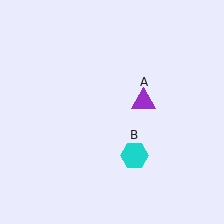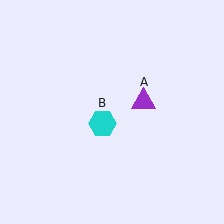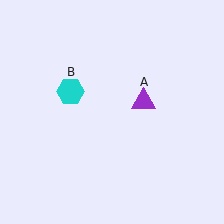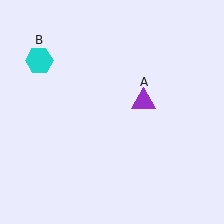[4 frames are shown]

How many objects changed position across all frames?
1 object changed position: cyan hexagon (object B).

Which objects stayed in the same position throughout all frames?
Purple triangle (object A) remained stationary.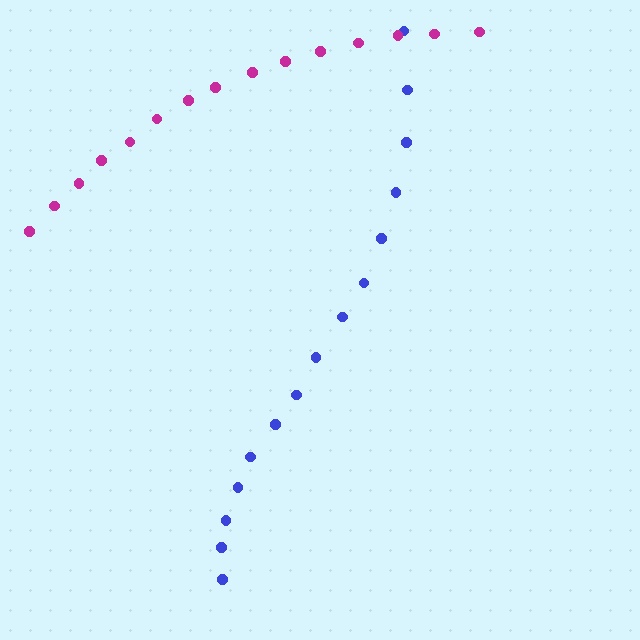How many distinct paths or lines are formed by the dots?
There are 2 distinct paths.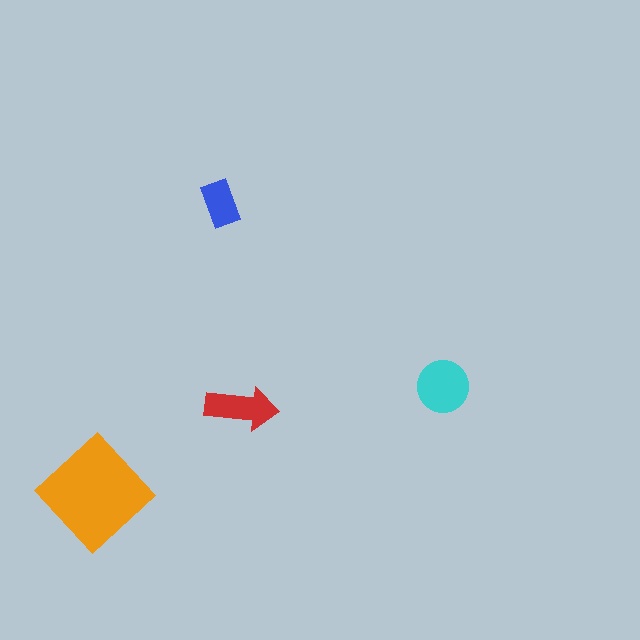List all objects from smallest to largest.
The blue rectangle, the red arrow, the cyan circle, the orange diamond.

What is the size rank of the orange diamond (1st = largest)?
1st.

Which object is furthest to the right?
The cyan circle is rightmost.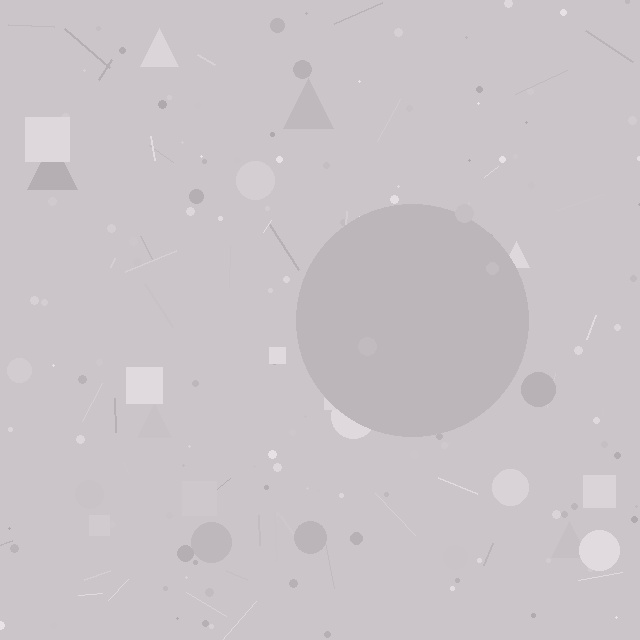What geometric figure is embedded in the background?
A circle is embedded in the background.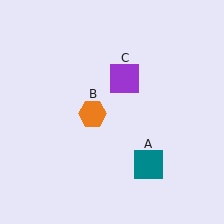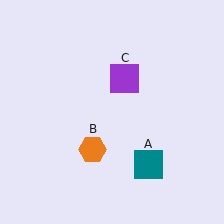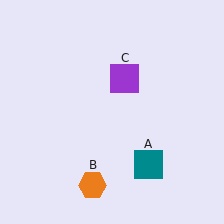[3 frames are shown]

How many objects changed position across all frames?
1 object changed position: orange hexagon (object B).